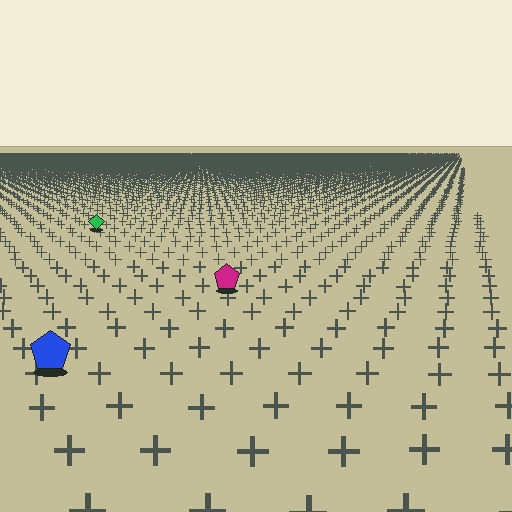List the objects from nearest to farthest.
From nearest to farthest: the blue pentagon, the magenta pentagon, the green diamond.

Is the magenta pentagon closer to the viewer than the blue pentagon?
No. The blue pentagon is closer — you can tell from the texture gradient: the ground texture is coarser near it.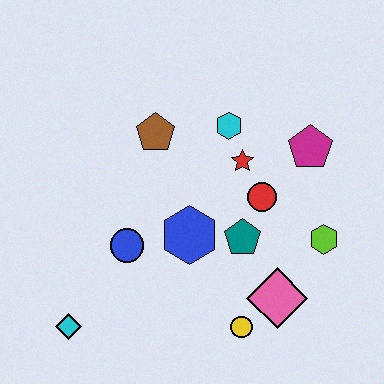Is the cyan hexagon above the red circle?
Yes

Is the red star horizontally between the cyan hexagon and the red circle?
Yes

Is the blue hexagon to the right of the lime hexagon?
No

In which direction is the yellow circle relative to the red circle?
The yellow circle is below the red circle.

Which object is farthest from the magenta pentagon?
The cyan diamond is farthest from the magenta pentagon.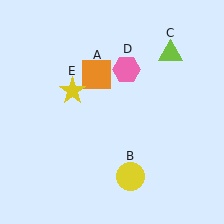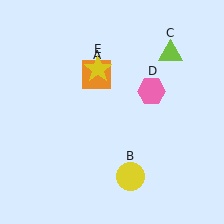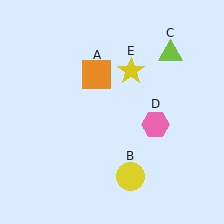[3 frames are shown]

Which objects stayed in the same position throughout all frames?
Orange square (object A) and yellow circle (object B) and lime triangle (object C) remained stationary.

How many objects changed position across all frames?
2 objects changed position: pink hexagon (object D), yellow star (object E).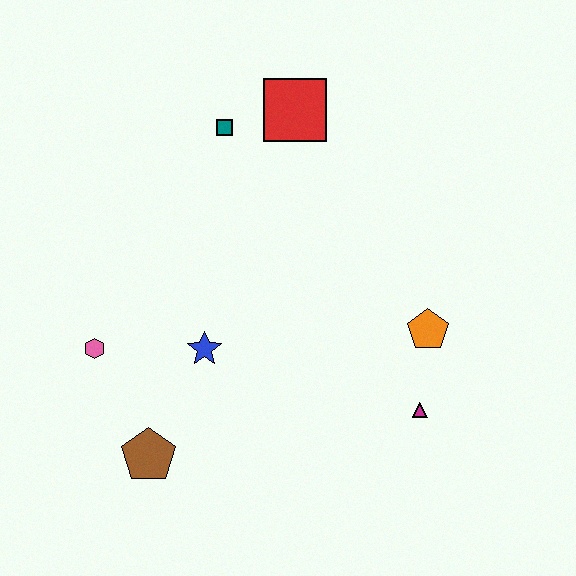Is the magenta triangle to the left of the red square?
No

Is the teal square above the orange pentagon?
Yes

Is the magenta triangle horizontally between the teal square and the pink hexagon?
No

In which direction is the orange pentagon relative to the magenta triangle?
The orange pentagon is above the magenta triangle.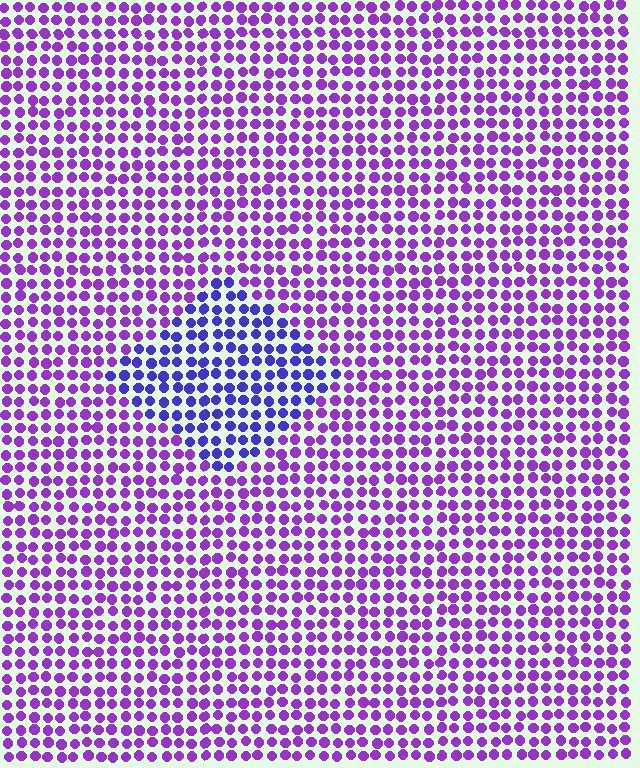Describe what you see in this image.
The image is filled with small purple elements in a uniform arrangement. A diamond-shaped region is visible where the elements are tinted to a slightly different hue, forming a subtle color boundary.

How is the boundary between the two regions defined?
The boundary is defined purely by a slight shift in hue (about 35 degrees). Spacing, size, and orientation are identical on both sides.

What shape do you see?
I see a diamond.